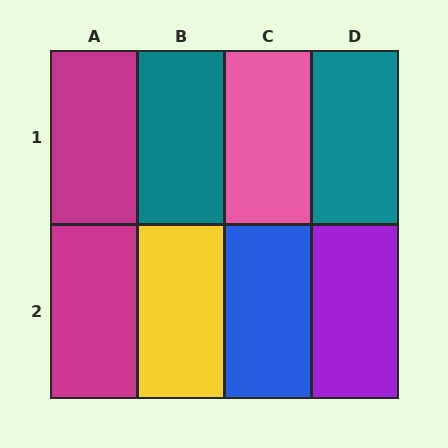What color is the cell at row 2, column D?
Purple.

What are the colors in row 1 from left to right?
Magenta, teal, pink, teal.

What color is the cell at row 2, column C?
Blue.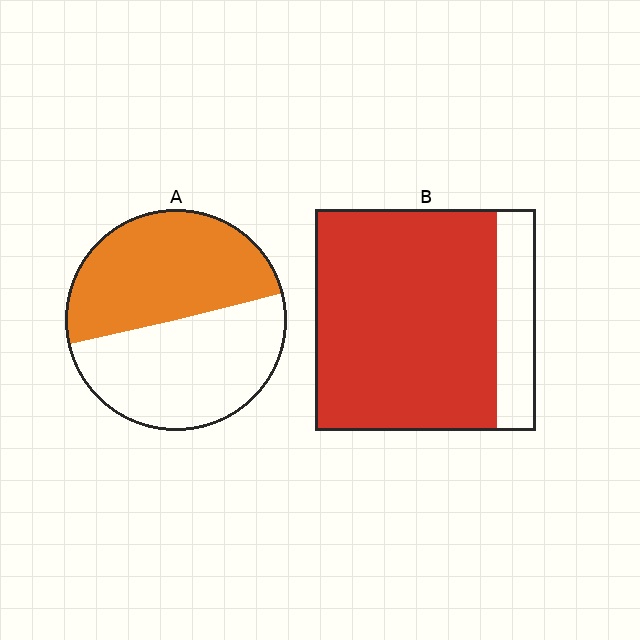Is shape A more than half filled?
Roughly half.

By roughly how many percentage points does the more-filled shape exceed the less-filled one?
By roughly 35 percentage points (B over A).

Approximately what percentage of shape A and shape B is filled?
A is approximately 50% and B is approximately 80%.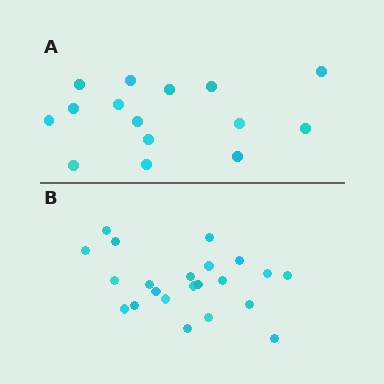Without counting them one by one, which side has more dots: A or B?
Region B (the bottom region) has more dots.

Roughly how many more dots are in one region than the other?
Region B has roughly 8 or so more dots than region A.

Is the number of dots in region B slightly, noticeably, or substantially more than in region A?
Region B has substantially more. The ratio is roughly 1.5 to 1.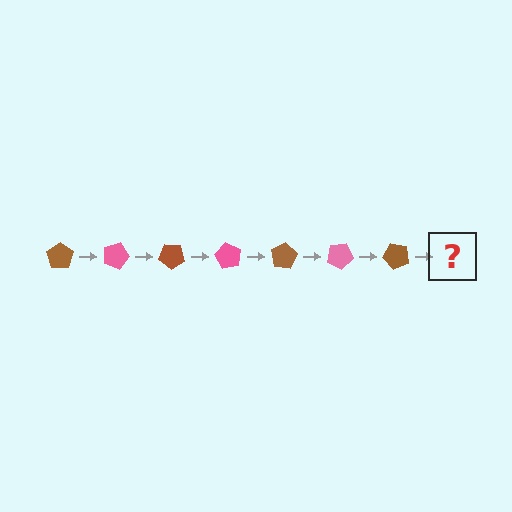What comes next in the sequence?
The next element should be a pink pentagon, rotated 140 degrees from the start.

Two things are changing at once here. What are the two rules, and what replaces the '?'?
The two rules are that it rotates 20 degrees each step and the color cycles through brown and pink. The '?' should be a pink pentagon, rotated 140 degrees from the start.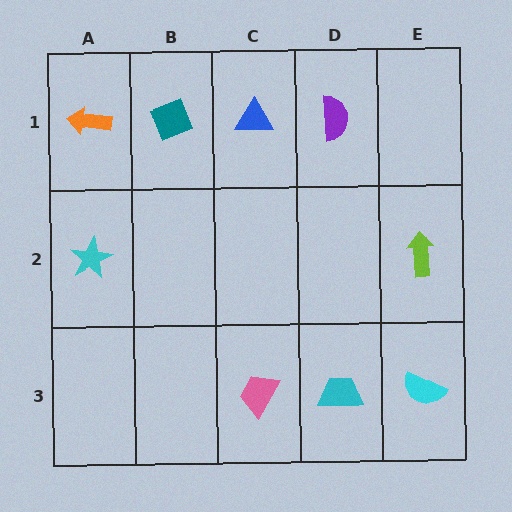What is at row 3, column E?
A cyan semicircle.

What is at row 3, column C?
A pink trapezoid.